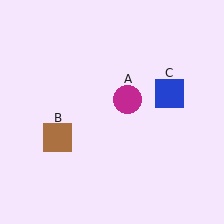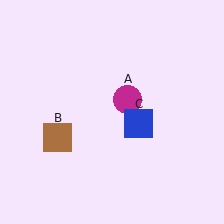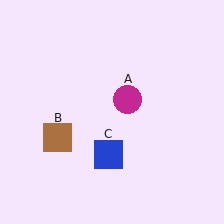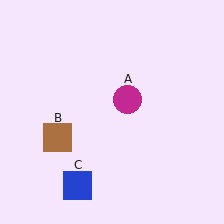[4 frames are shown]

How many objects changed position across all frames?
1 object changed position: blue square (object C).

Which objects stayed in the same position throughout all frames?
Magenta circle (object A) and brown square (object B) remained stationary.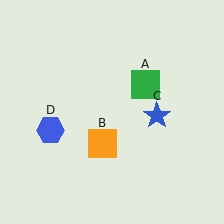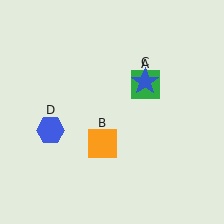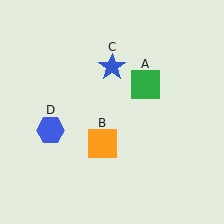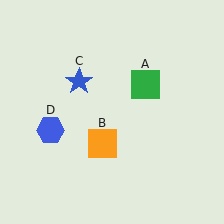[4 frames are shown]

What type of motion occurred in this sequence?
The blue star (object C) rotated counterclockwise around the center of the scene.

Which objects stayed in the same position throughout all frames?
Green square (object A) and orange square (object B) and blue hexagon (object D) remained stationary.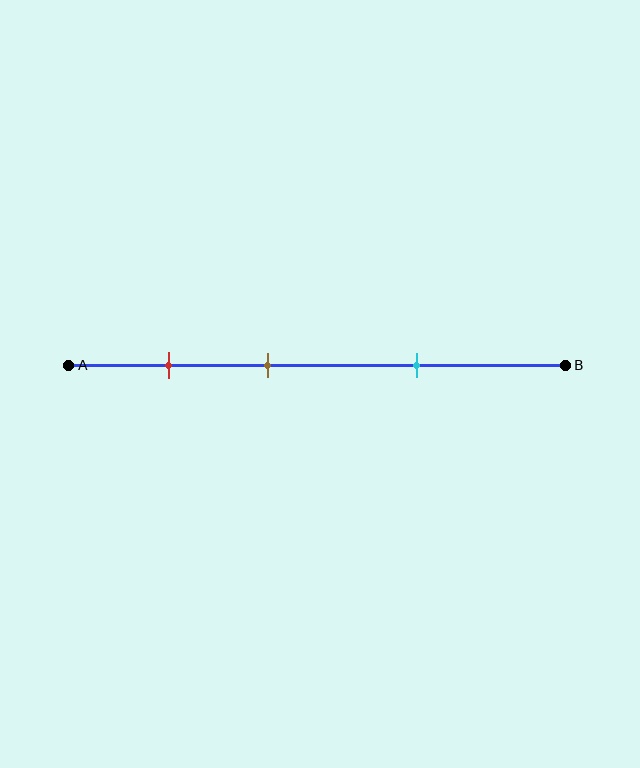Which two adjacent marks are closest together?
The red and brown marks are the closest adjacent pair.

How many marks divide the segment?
There are 3 marks dividing the segment.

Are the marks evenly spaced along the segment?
Yes, the marks are approximately evenly spaced.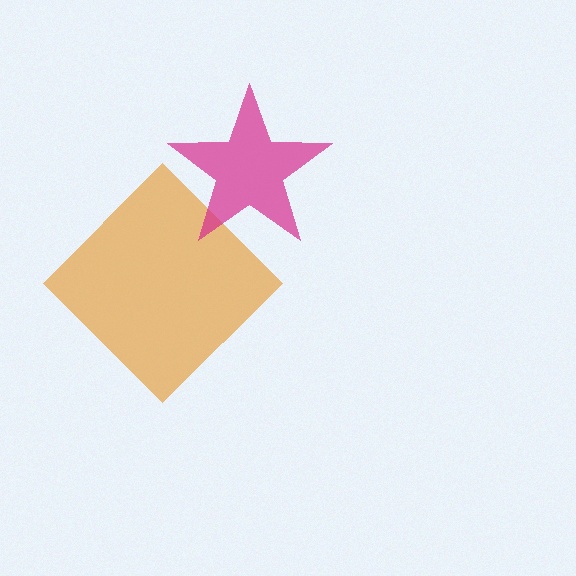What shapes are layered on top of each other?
The layered shapes are: an orange diamond, a magenta star.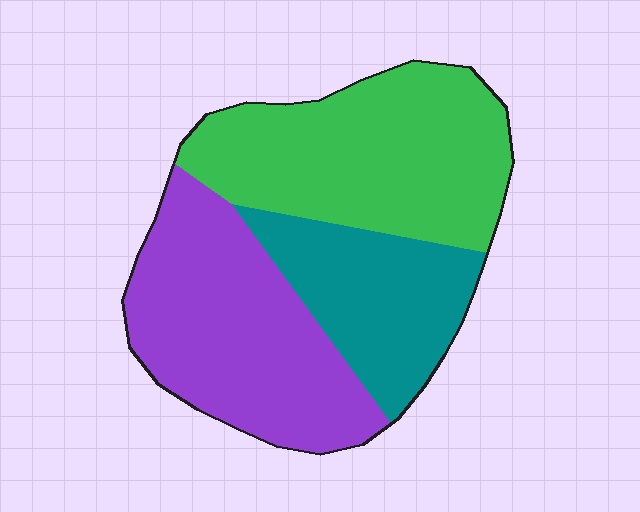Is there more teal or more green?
Green.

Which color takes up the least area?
Teal, at roughly 25%.